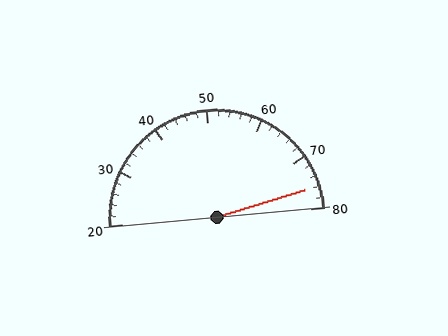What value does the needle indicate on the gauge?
The needle indicates approximately 76.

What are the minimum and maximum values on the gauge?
The gauge ranges from 20 to 80.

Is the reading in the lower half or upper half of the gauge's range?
The reading is in the upper half of the range (20 to 80).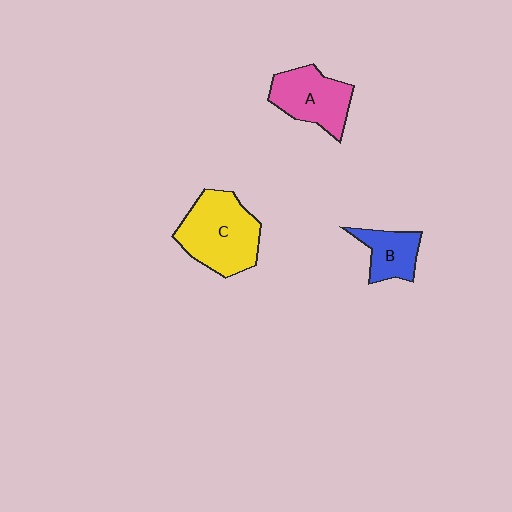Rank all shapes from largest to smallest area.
From largest to smallest: C (yellow), A (pink), B (blue).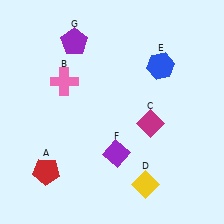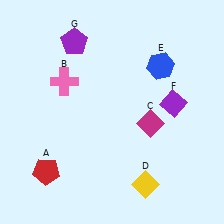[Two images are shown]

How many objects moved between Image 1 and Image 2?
1 object moved between the two images.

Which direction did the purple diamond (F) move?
The purple diamond (F) moved right.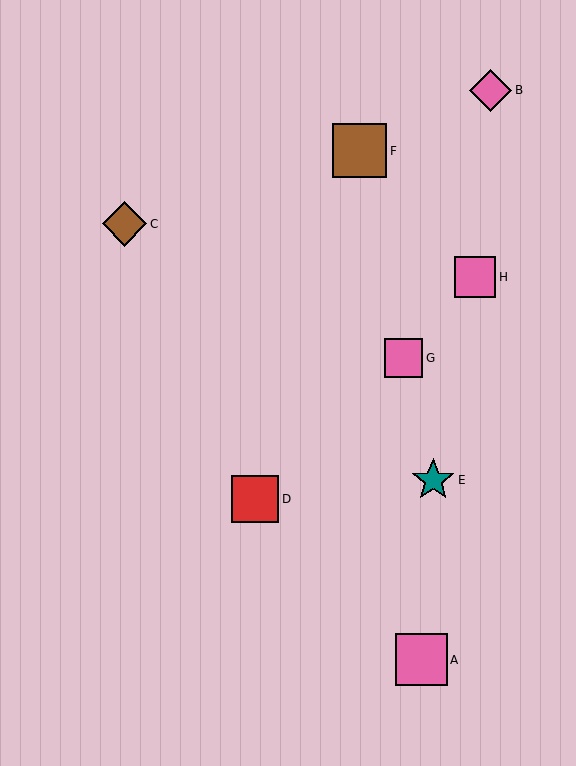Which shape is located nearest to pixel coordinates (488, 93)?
The pink diamond (labeled B) at (490, 90) is nearest to that location.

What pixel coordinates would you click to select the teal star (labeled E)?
Click at (433, 480) to select the teal star E.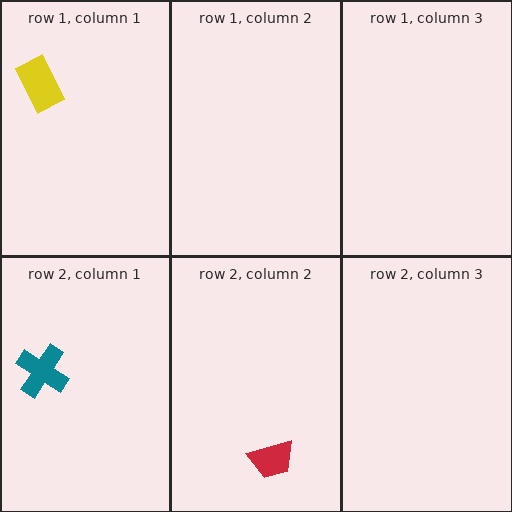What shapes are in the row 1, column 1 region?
The yellow rectangle.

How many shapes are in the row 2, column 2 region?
1.